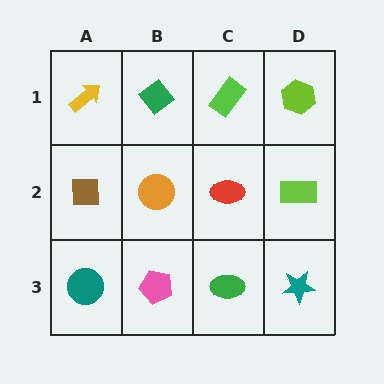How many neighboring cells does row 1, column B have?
3.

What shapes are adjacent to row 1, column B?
An orange circle (row 2, column B), a yellow arrow (row 1, column A), a lime rectangle (row 1, column C).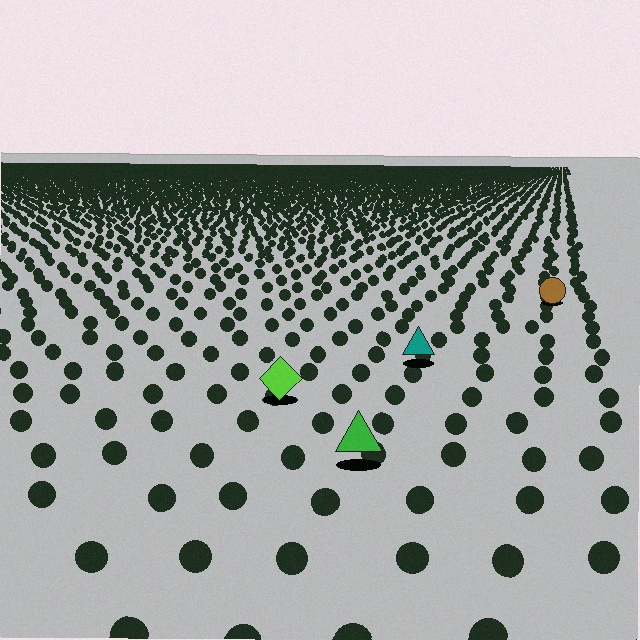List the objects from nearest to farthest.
From nearest to farthest: the green triangle, the lime diamond, the teal triangle, the brown circle.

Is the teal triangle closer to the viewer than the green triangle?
No. The green triangle is closer — you can tell from the texture gradient: the ground texture is coarser near it.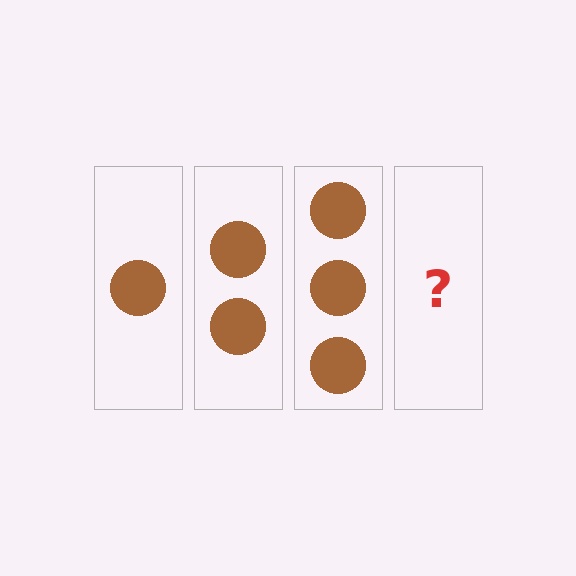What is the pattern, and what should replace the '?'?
The pattern is that each step adds one more circle. The '?' should be 4 circles.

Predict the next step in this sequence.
The next step is 4 circles.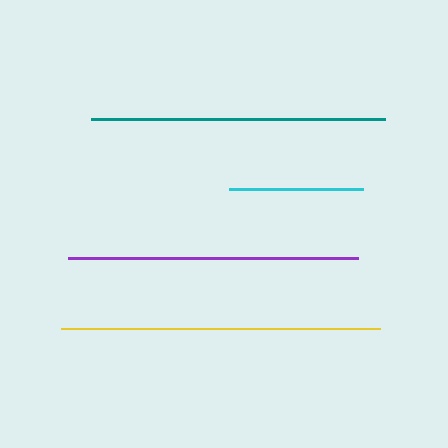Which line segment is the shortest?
The cyan line is the shortest at approximately 134 pixels.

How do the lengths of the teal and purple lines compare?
The teal and purple lines are approximately the same length.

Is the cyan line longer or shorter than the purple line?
The purple line is longer than the cyan line.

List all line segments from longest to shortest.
From longest to shortest: yellow, teal, purple, cyan.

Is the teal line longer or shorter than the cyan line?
The teal line is longer than the cyan line.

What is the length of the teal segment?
The teal segment is approximately 295 pixels long.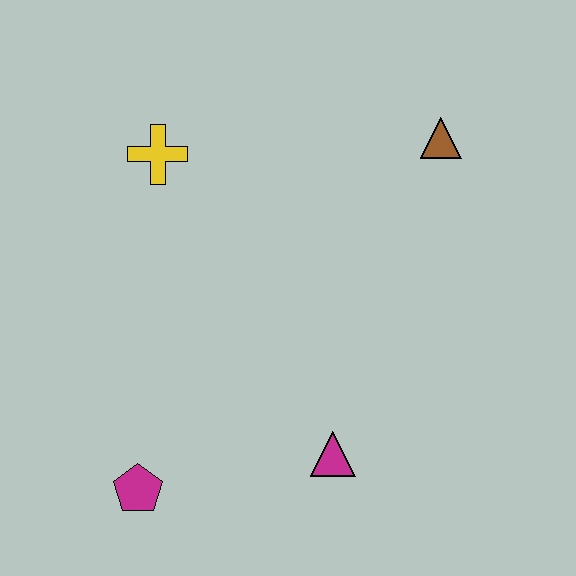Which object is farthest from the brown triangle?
The magenta pentagon is farthest from the brown triangle.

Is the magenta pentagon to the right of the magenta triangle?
No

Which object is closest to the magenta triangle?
The magenta pentagon is closest to the magenta triangle.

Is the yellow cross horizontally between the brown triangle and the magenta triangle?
No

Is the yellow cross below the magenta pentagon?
No